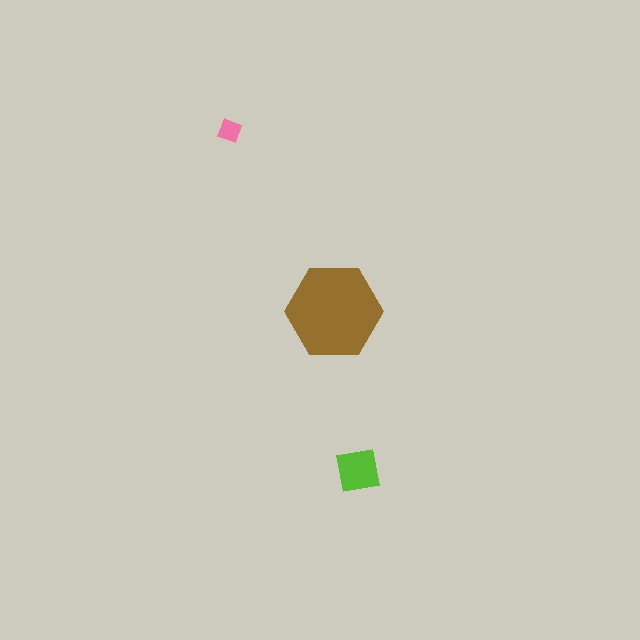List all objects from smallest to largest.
The pink diamond, the lime square, the brown hexagon.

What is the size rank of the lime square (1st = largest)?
2nd.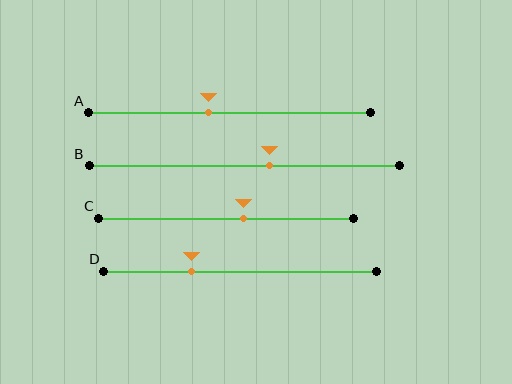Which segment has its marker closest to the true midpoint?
Segment C has its marker closest to the true midpoint.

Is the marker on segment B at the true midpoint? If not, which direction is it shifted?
No, the marker on segment B is shifted to the right by about 8% of the segment length.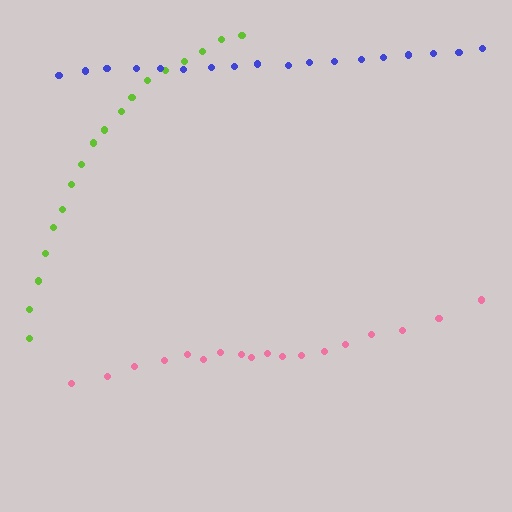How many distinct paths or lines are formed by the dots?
There are 3 distinct paths.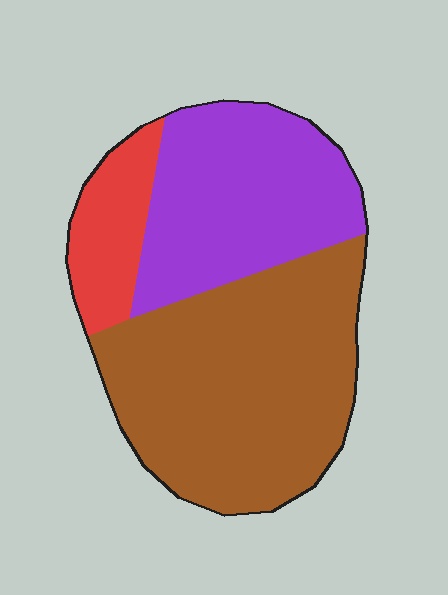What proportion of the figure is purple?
Purple takes up between a third and a half of the figure.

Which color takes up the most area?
Brown, at roughly 55%.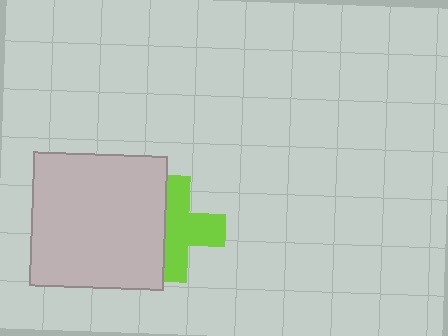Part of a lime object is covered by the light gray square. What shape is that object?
It is a cross.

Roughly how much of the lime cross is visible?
About half of it is visible (roughly 62%).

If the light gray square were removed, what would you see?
You would see the complete lime cross.